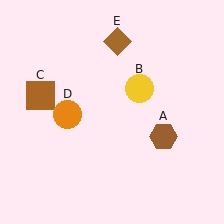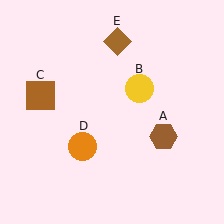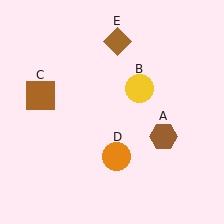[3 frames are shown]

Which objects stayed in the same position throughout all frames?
Brown hexagon (object A) and yellow circle (object B) and brown square (object C) and brown diamond (object E) remained stationary.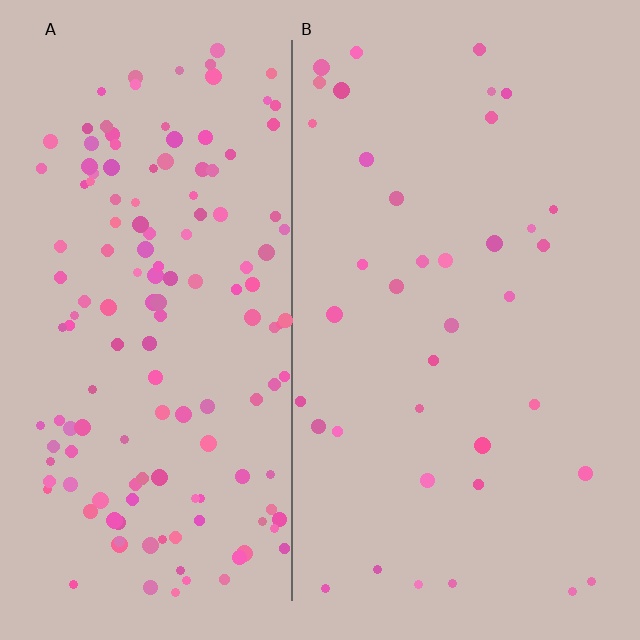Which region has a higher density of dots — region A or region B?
A (the left).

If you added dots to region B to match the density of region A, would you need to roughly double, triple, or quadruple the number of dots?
Approximately quadruple.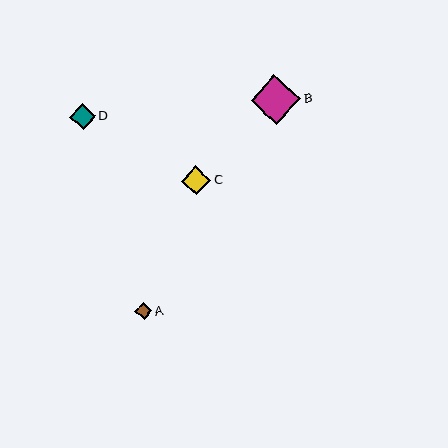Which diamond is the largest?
Diamond B is the largest with a size of approximately 50 pixels.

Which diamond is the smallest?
Diamond A is the smallest with a size of approximately 17 pixels.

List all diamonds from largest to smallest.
From largest to smallest: B, C, D, A.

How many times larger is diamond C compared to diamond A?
Diamond C is approximately 1.8 times the size of diamond A.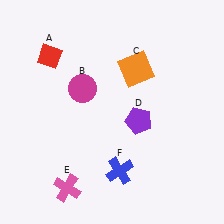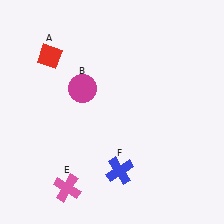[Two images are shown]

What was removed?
The purple pentagon (D), the orange square (C) were removed in Image 2.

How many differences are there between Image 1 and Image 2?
There are 2 differences between the two images.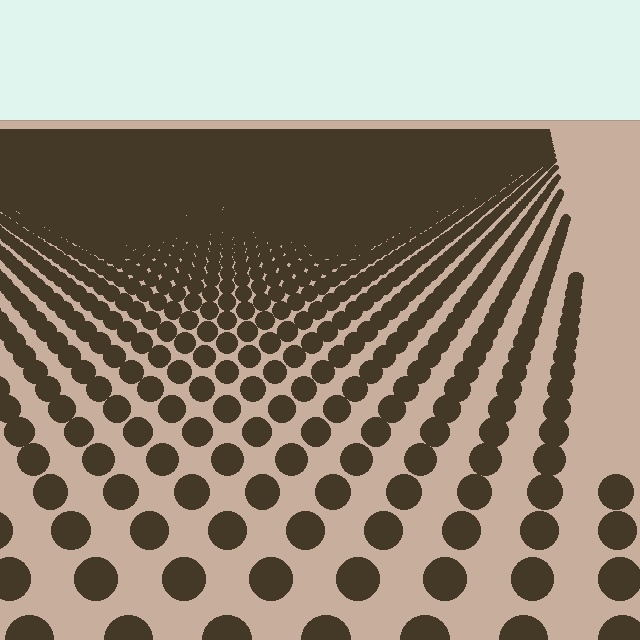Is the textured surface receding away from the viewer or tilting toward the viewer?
The surface is receding away from the viewer. Texture elements get smaller and denser toward the top.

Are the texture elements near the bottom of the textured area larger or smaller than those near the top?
Larger. Near the bottom, elements are closer to the viewer and appear at a bigger on-screen size.